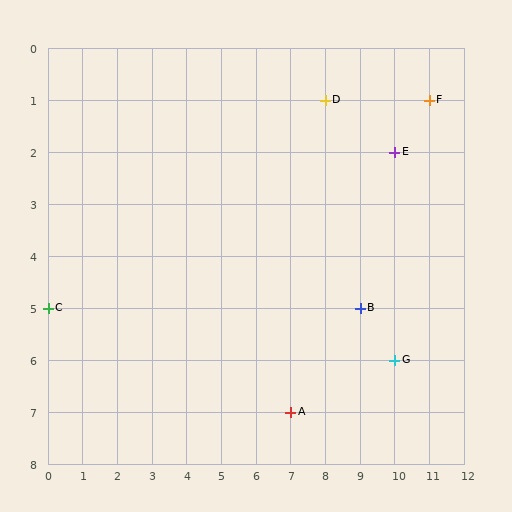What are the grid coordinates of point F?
Point F is at grid coordinates (11, 1).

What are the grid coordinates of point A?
Point A is at grid coordinates (7, 7).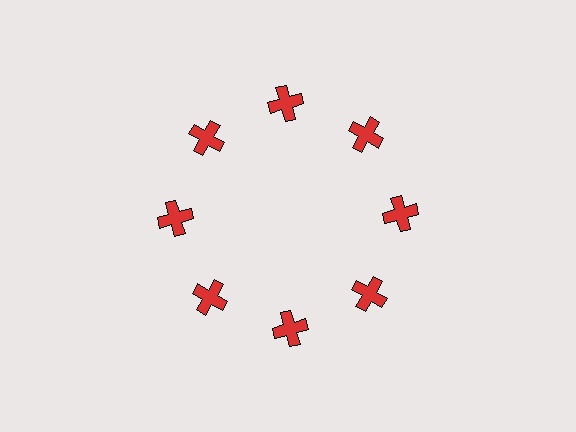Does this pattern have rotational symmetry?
Yes, this pattern has 8-fold rotational symmetry. It looks the same after rotating 45 degrees around the center.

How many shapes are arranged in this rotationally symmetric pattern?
There are 8 shapes, arranged in 8 groups of 1.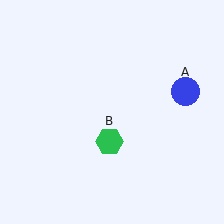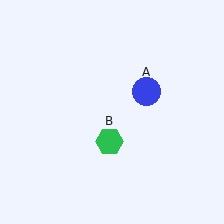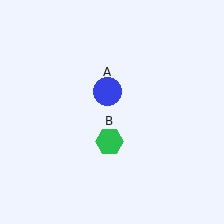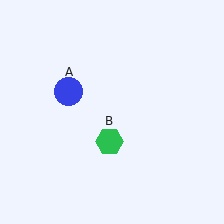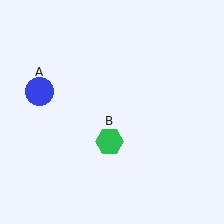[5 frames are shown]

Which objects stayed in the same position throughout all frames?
Green hexagon (object B) remained stationary.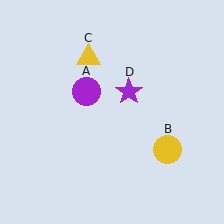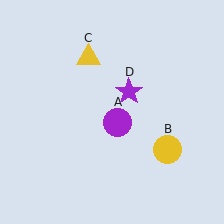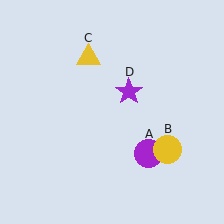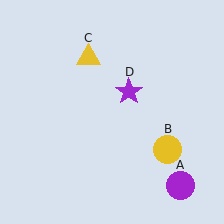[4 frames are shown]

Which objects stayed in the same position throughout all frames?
Yellow circle (object B) and yellow triangle (object C) and purple star (object D) remained stationary.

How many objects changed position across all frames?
1 object changed position: purple circle (object A).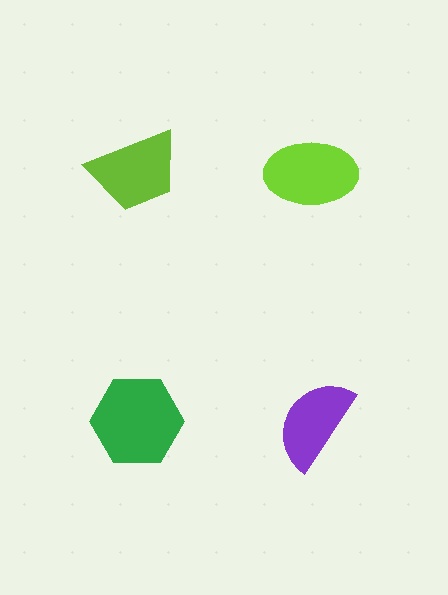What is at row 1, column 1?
A lime trapezoid.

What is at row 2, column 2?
A purple semicircle.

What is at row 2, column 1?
A green hexagon.